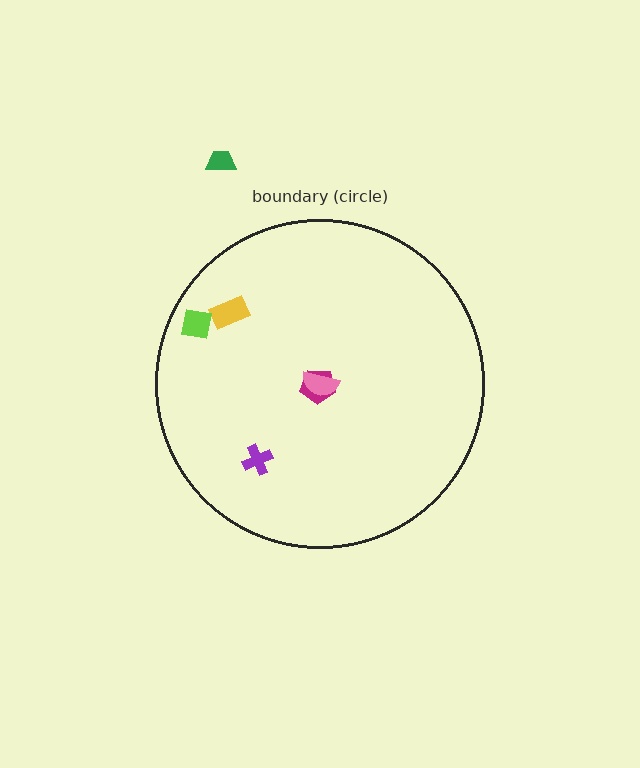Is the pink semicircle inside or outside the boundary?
Inside.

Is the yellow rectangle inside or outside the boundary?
Inside.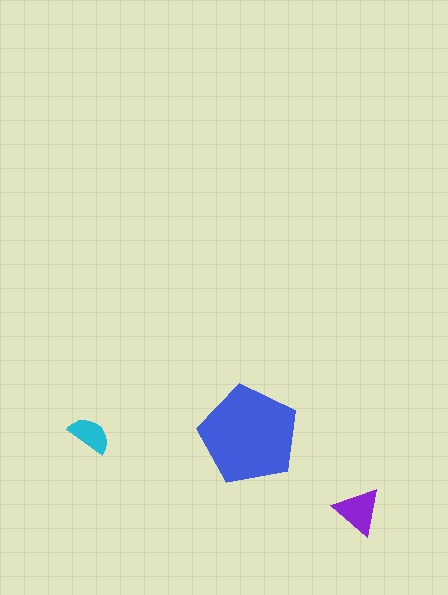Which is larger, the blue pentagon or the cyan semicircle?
The blue pentagon.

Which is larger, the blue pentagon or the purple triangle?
The blue pentagon.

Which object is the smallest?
The cyan semicircle.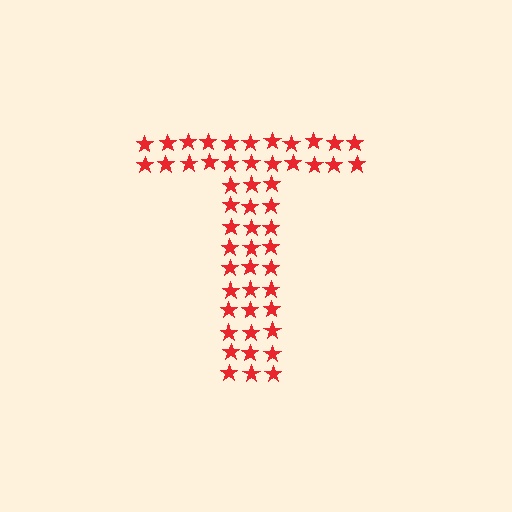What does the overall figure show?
The overall figure shows the letter T.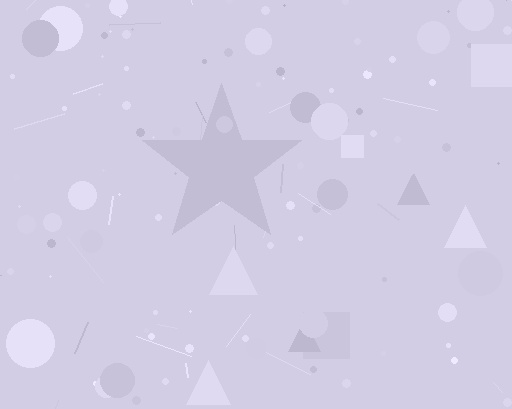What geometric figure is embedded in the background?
A star is embedded in the background.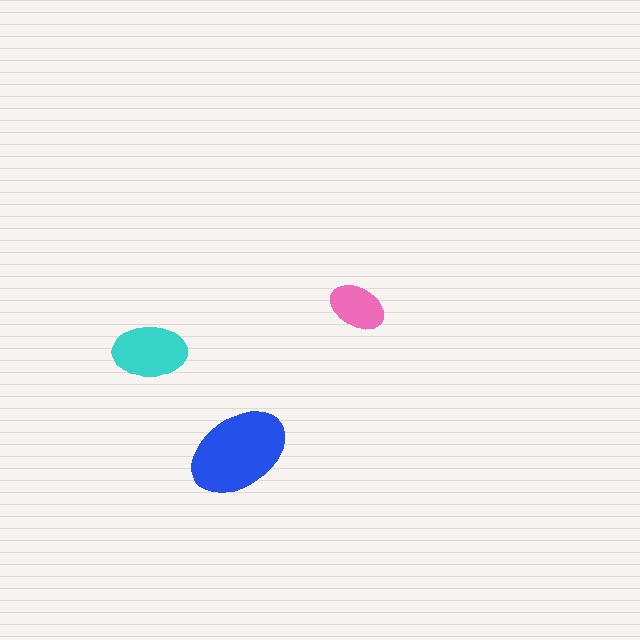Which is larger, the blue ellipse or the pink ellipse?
The blue one.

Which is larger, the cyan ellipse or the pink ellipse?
The cyan one.